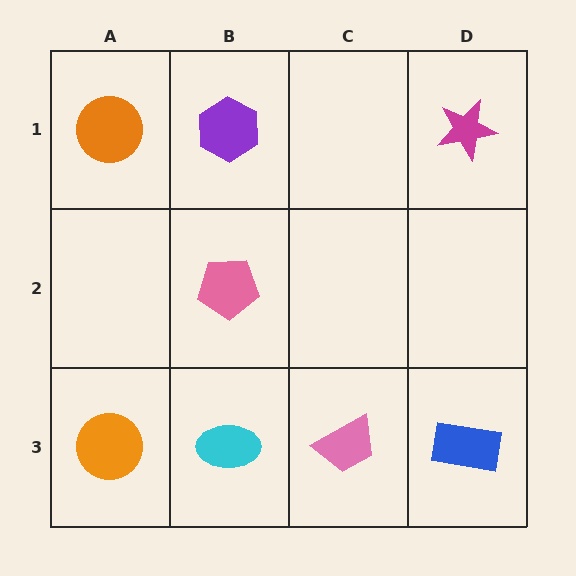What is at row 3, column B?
A cyan ellipse.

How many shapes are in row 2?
1 shape.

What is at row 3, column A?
An orange circle.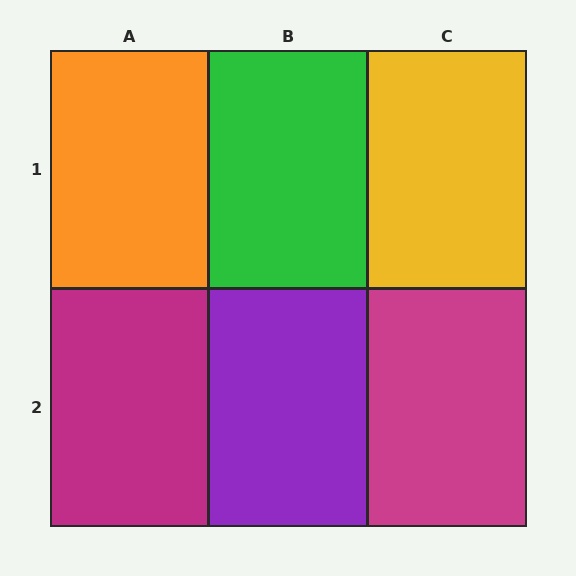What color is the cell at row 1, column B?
Green.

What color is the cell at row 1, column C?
Yellow.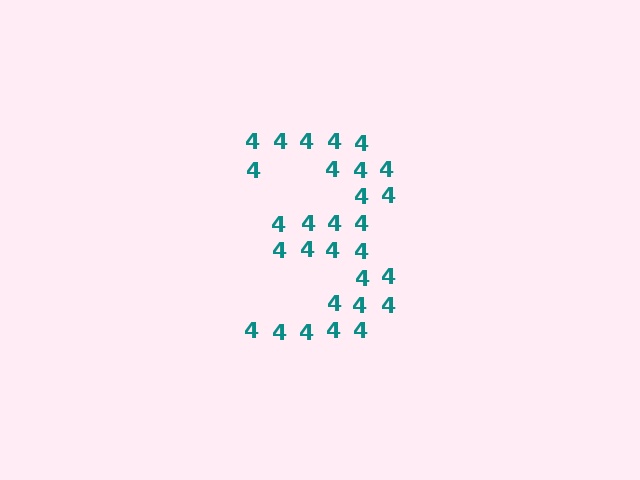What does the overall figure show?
The overall figure shows the digit 3.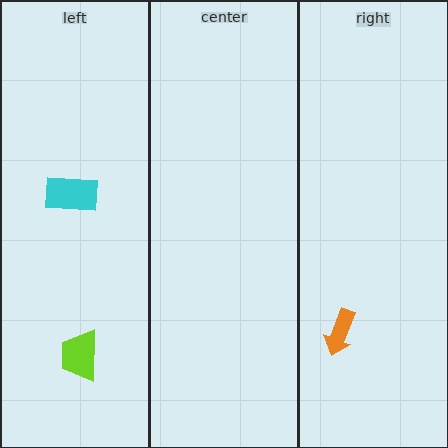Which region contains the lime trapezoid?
The left region.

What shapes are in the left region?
The lime trapezoid, the cyan rectangle.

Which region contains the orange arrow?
The right region.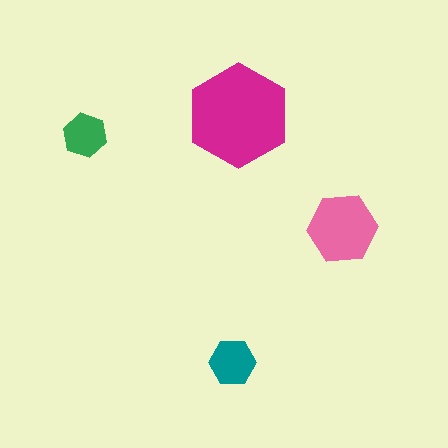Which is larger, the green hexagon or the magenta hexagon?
The magenta one.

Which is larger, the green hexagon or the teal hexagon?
The teal one.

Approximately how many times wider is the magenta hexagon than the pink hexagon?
About 1.5 times wider.